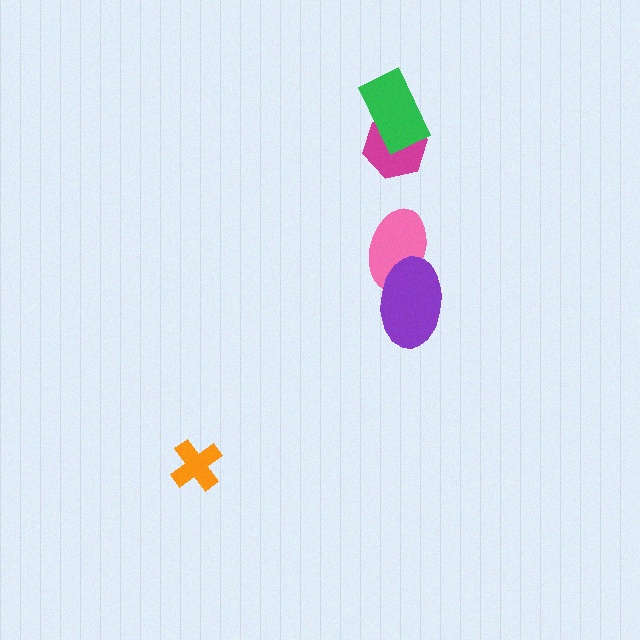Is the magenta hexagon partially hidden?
Yes, it is partially covered by another shape.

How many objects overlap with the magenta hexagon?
1 object overlaps with the magenta hexagon.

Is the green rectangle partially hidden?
No, no other shape covers it.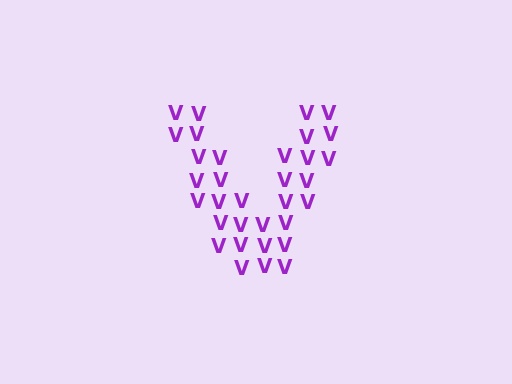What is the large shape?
The large shape is the letter V.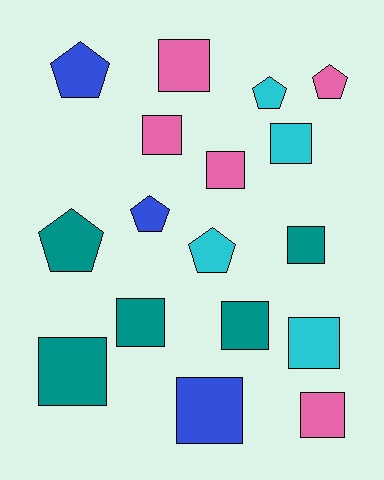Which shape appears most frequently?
Square, with 11 objects.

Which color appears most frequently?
Pink, with 5 objects.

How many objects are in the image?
There are 17 objects.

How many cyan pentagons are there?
There are 2 cyan pentagons.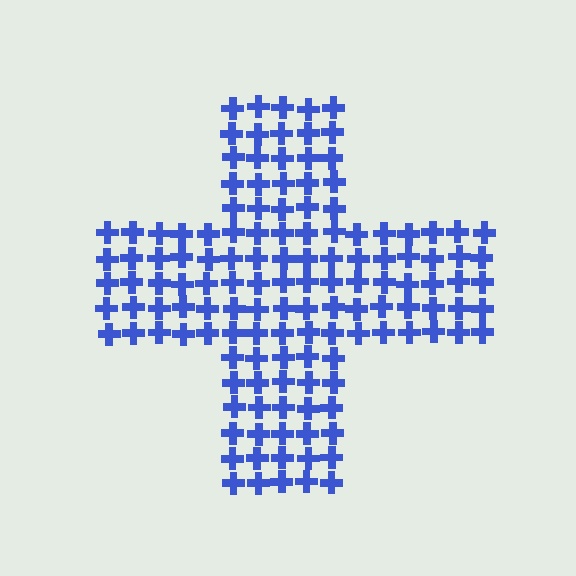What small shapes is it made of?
It is made of small crosses.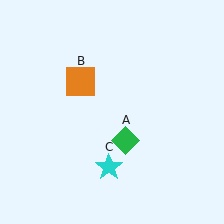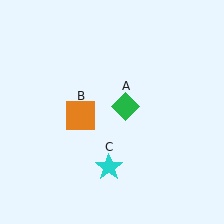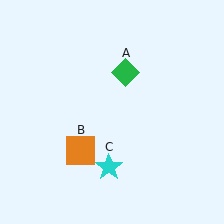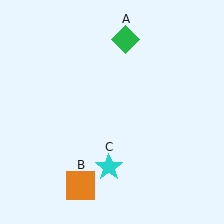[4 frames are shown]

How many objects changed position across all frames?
2 objects changed position: green diamond (object A), orange square (object B).